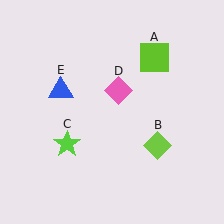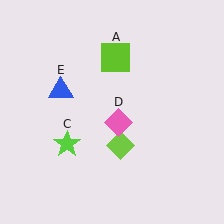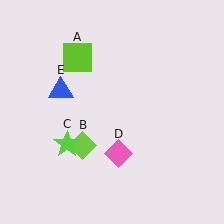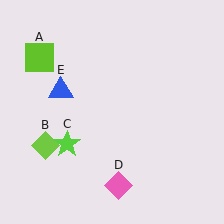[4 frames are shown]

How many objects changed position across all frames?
3 objects changed position: lime square (object A), lime diamond (object B), pink diamond (object D).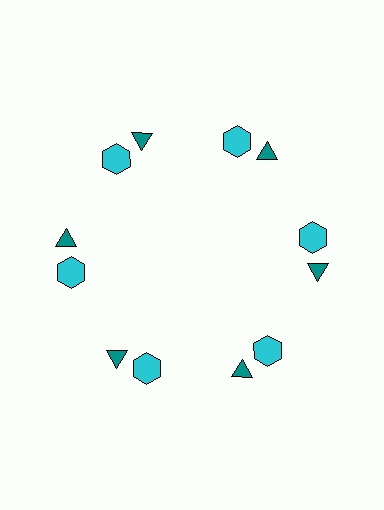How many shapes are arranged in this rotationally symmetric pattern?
There are 12 shapes, arranged in 6 groups of 2.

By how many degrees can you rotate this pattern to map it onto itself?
The pattern maps onto itself every 60 degrees of rotation.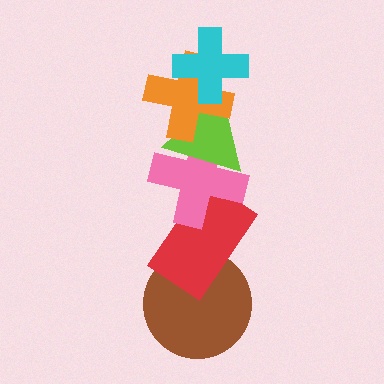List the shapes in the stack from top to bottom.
From top to bottom: the cyan cross, the orange cross, the lime triangle, the pink cross, the red rectangle, the brown circle.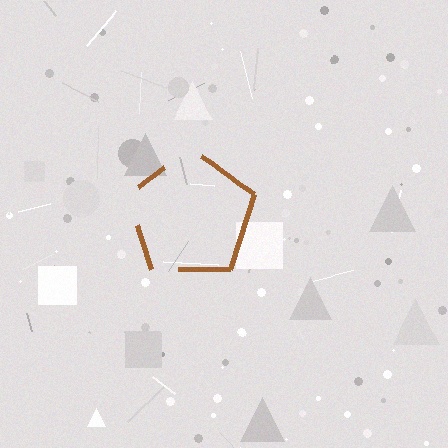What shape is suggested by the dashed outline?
The dashed outline suggests a pentagon.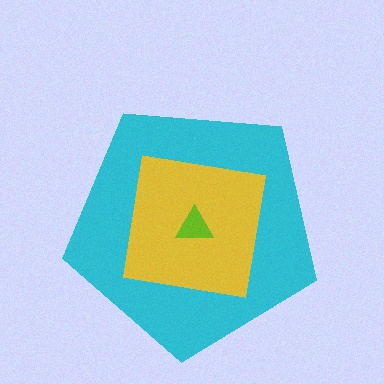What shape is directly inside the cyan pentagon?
The yellow square.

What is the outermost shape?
The cyan pentagon.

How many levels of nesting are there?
3.